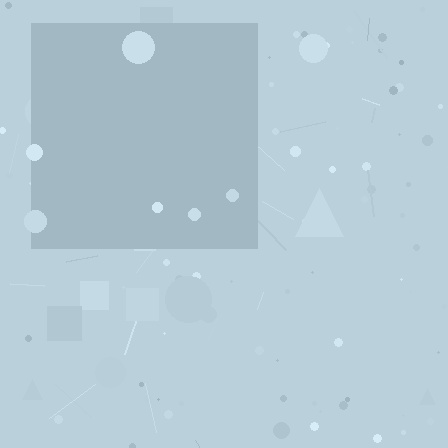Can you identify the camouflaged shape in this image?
The camouflaged shape is a square.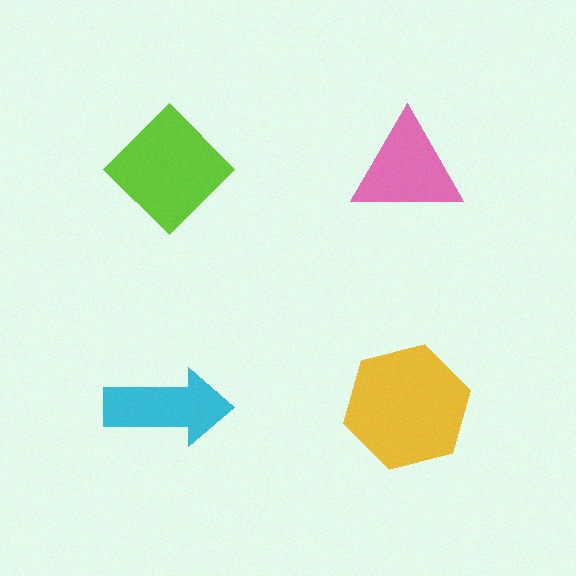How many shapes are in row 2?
2 shapes.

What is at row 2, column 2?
A yellow hexagon.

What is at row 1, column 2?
A pink triangle.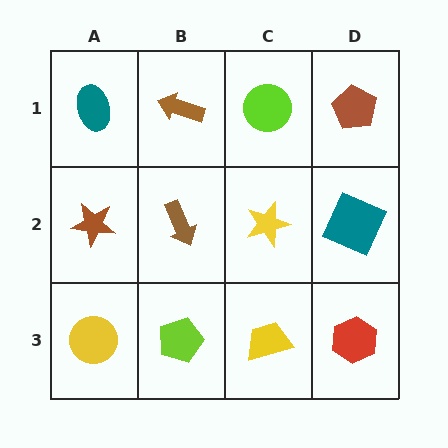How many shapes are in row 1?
4 shapes.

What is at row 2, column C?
A yellow star.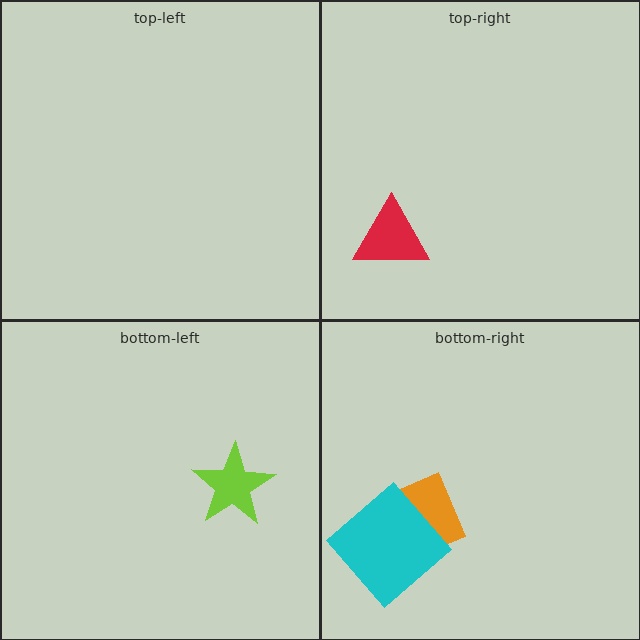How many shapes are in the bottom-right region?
2.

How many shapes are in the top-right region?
1.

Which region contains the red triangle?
The top-right region.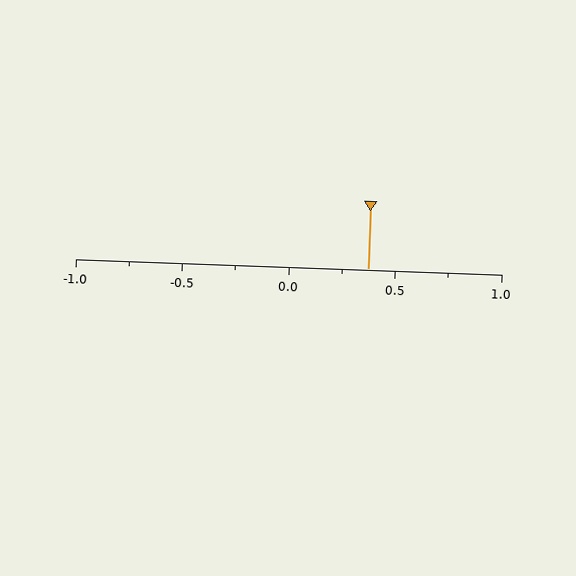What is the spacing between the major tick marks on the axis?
The major ticks are spaced 0.5 apart.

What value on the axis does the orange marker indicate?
The marker indicates approximately 0.38.